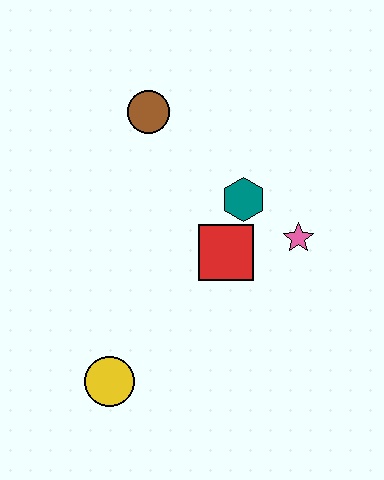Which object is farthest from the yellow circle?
The brown circle is farthest from the yellow circle.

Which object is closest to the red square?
The teal hexagon is closest to the red square.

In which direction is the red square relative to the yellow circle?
The red square is above the yellow circle.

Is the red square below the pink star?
Yes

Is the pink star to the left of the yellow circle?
No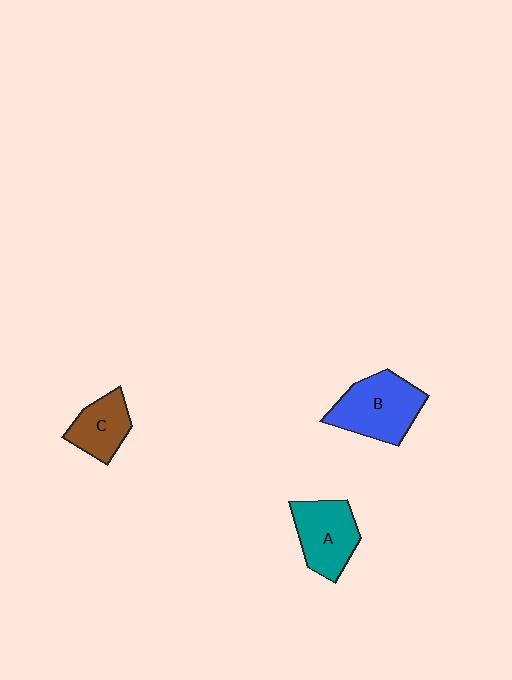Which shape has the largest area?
Shape B (blue).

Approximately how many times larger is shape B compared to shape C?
Approximately 1.6 times.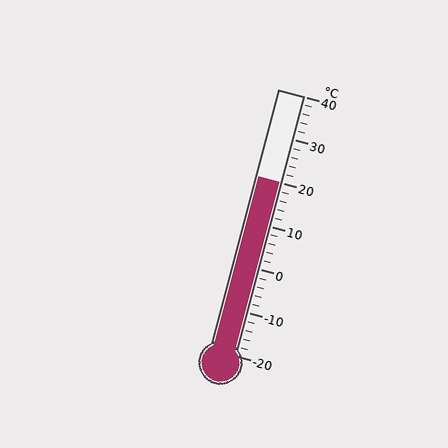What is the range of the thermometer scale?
The thermometer scale ranges from -20°C to 40°C.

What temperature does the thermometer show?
The thermometer shows approximately 20°C.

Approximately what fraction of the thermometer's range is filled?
The thermometer is filled to approximately 65% of its range.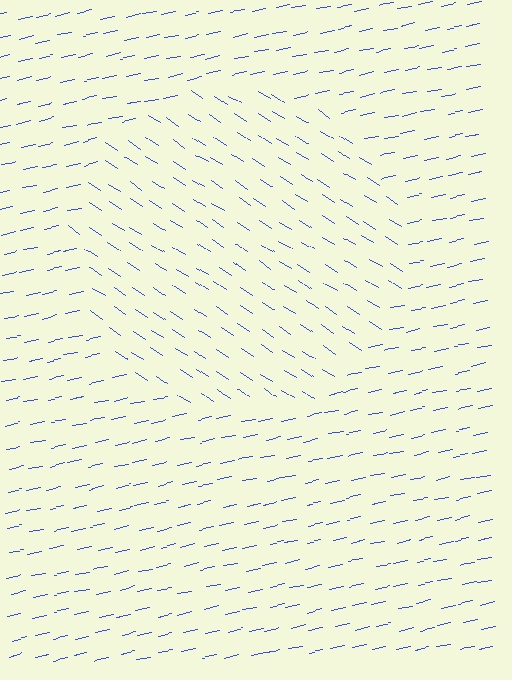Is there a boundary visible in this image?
Yes, there is a texture boundary formed by a change in line orientation.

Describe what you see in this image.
The image is filled with small blue line segments. A circle region in the image has lines oriented differently from the surrounding lines, creating a visible texture boundary.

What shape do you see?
I see a circle.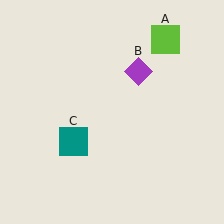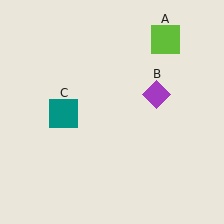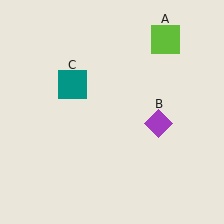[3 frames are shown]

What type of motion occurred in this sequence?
The purple diamond (object B), teal square (object C) rotated clockwise around the center of the scene.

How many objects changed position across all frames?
2 objects changed position: purple diamond (object B), teal square (object C).